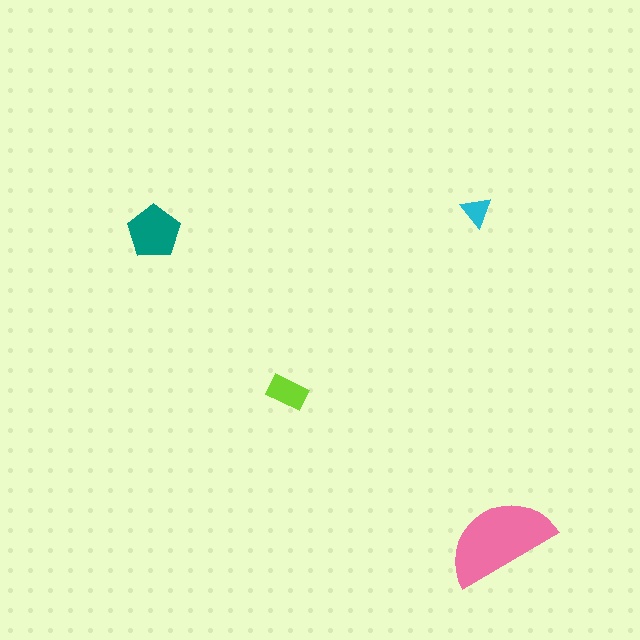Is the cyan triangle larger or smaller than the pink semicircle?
Smaller.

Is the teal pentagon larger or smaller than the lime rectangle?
Larger.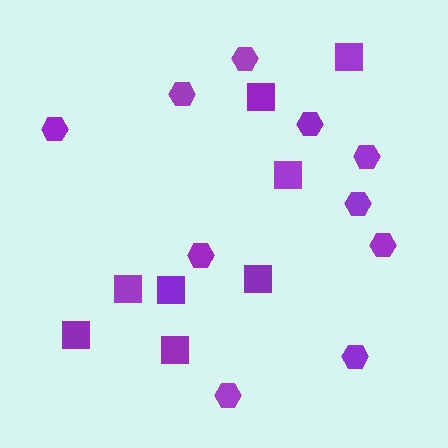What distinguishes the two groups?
There are 2 groups: one group of squares (8) and one group of hexagons (10).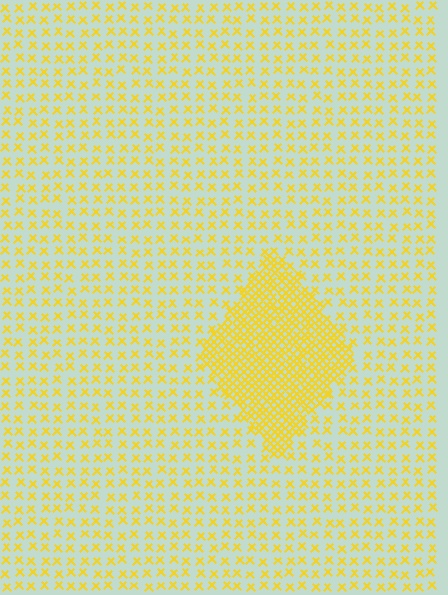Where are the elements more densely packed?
The elements are more densely packed inside the diamond boundary.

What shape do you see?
I see a diamond.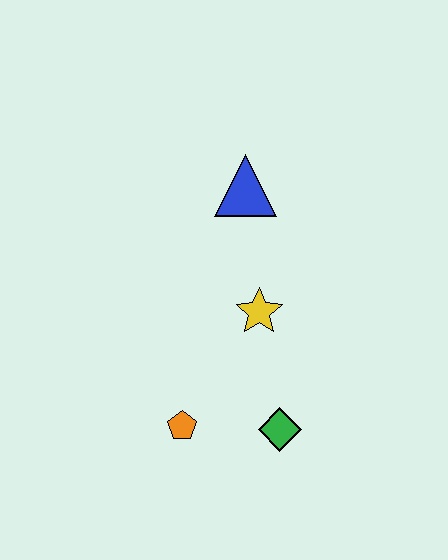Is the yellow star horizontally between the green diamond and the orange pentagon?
Yes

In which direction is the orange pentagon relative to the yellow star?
The orange pentagon is below the yellow star.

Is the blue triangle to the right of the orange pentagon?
Yes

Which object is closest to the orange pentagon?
The green diamond is closest to the orange pentagon.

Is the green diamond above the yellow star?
No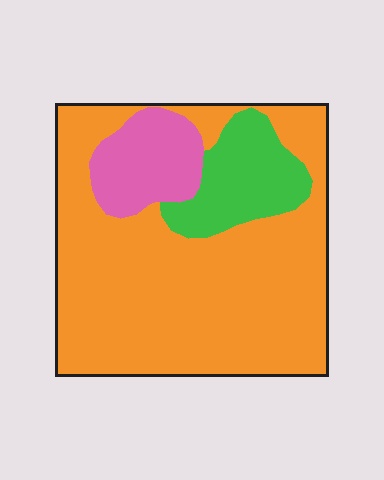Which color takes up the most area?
Orange, at roughly 75%.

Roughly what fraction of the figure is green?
Green covers 14% of the figure.